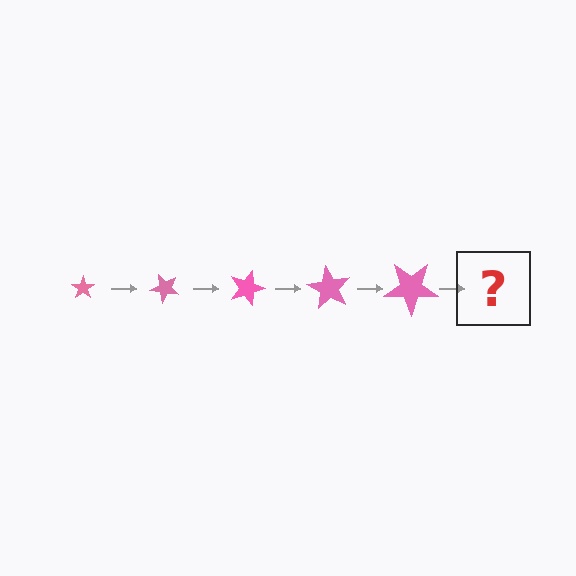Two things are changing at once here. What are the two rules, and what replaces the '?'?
The two rules are that the star grows larger each step and it rotates 45 degrees each step. The '?' should be a star, larger than the previous one and rotated 225 degrees from the start.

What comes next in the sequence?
The next element should be a star, larger than the previous one and rotated 225 degrees from the start.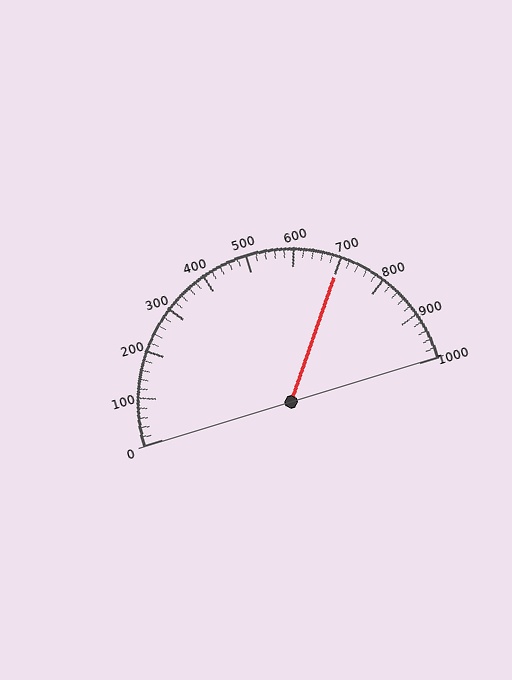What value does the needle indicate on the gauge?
The needle indicates approximately 700.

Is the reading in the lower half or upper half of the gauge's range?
The reading is in the upper half of the range (0 to 1000).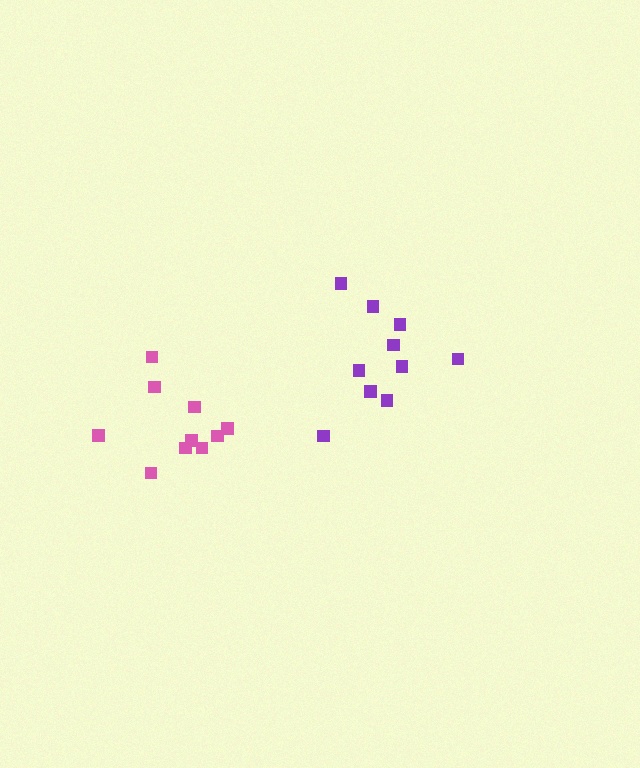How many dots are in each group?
Group 1: 10 dots, Group 2: 10 dots (20 total).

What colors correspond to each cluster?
The clusters are colored: pink, purple.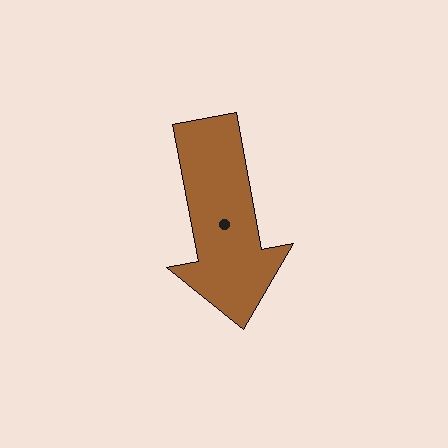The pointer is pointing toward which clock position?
Roughly 6 o'clock.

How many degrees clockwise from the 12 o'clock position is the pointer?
Approximately 169 degrees.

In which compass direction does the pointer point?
South.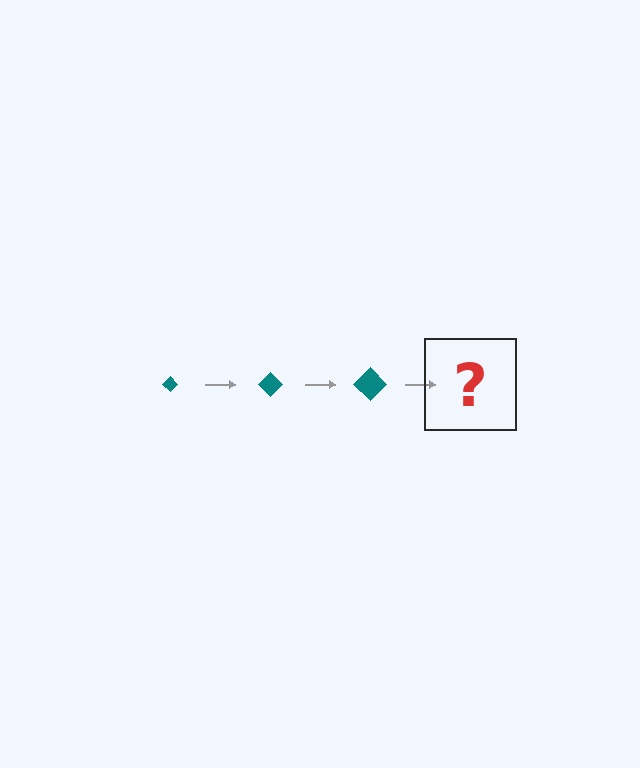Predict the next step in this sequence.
The next step is a teal diamond, larger than the previous one.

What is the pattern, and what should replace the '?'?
The pattern is that the diamond gets progressively larger each step. The '?' should be a teal diamond, larger than the previous one.